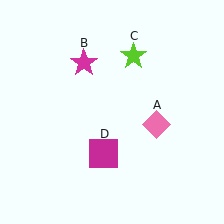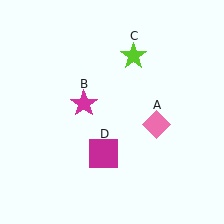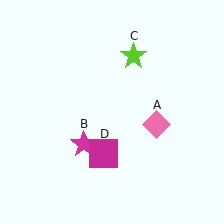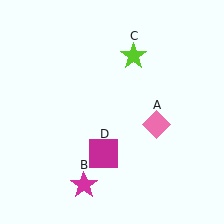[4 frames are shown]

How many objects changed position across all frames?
1 object changed position: magenta star (object B).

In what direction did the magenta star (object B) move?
The magenta star (object B) moved down.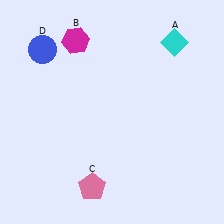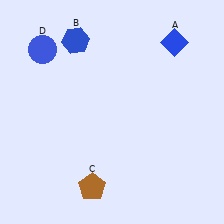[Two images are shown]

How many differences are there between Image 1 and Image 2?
There are 3 differences between the two images.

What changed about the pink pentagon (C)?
In Image 1, C is pink. In Image 2, it changed to brown.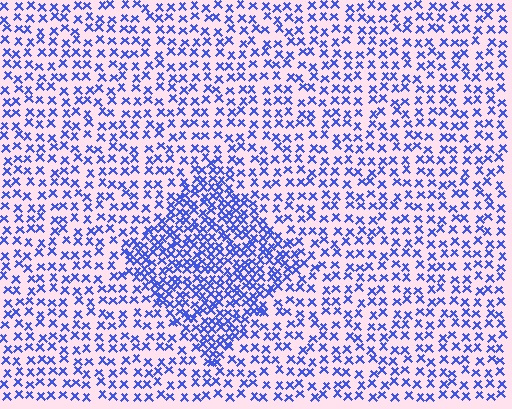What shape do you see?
I see a diamond.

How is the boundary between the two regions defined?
The boundary is defined by a change in element density (approximately 2.0x ratio). All elements are the same color, size, and shape.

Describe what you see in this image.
The image contains small blue elements arranged at two different densities. A diamond-shaped region is visible where the elements are more densely packed than the surrounding area.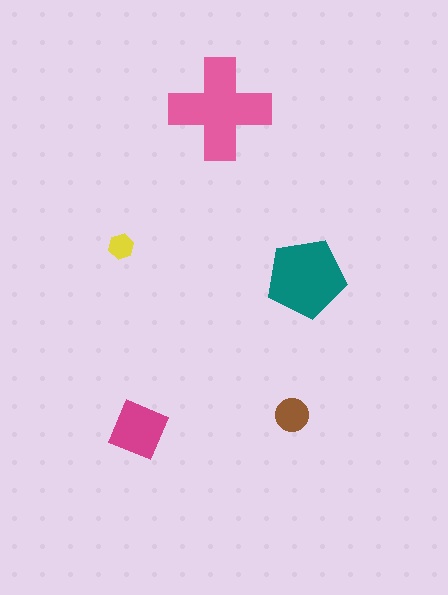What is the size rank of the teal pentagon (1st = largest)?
2nd.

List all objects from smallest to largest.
The yellow hexagon, the brown circle, the magenta square, the teal pentagon, the pink cross.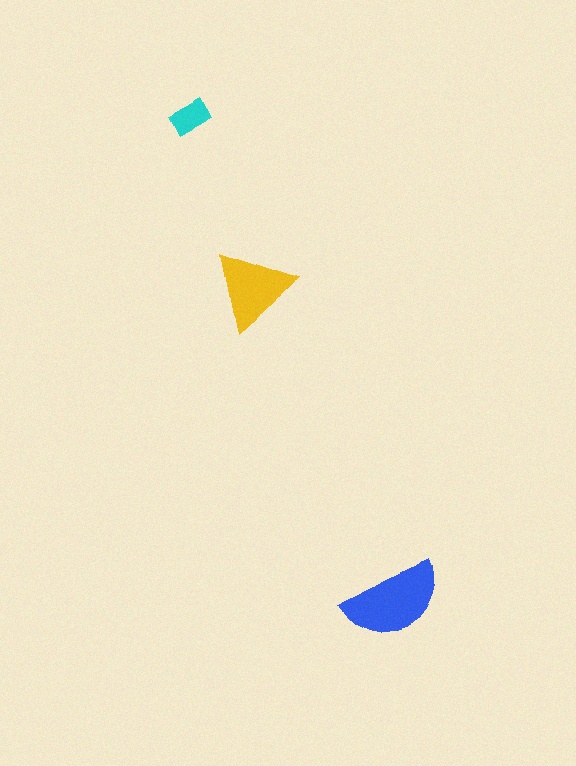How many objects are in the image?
There are 3 objects in the image.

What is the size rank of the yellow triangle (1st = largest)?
2nd.